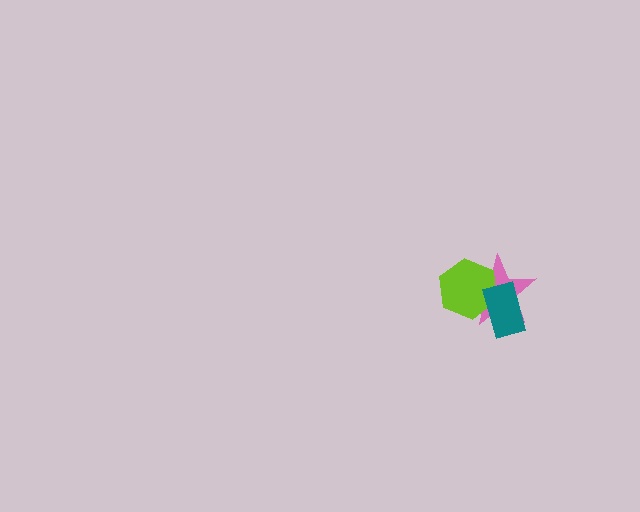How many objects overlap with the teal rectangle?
2 objects overlap with the teal rectangle.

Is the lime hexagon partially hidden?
Yes, it is partially covered by another shape.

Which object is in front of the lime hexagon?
The teal rectangle is in front of the lime hexagon.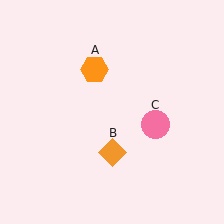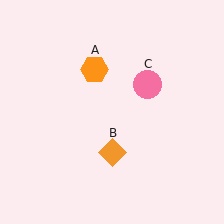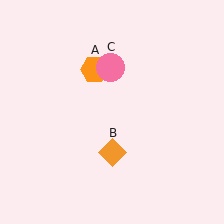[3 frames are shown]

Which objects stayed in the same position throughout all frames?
Orange hexagon (object A) and orange diamond (object B) remained stationary.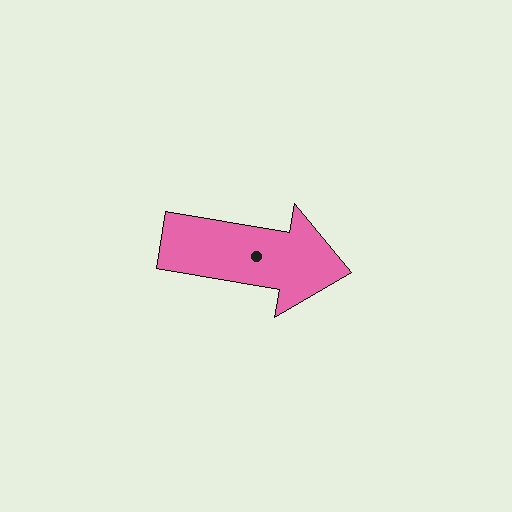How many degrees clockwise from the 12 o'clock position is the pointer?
Approximately 100 degrees.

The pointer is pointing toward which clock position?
Roughly 3 o'clock.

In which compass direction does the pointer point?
East.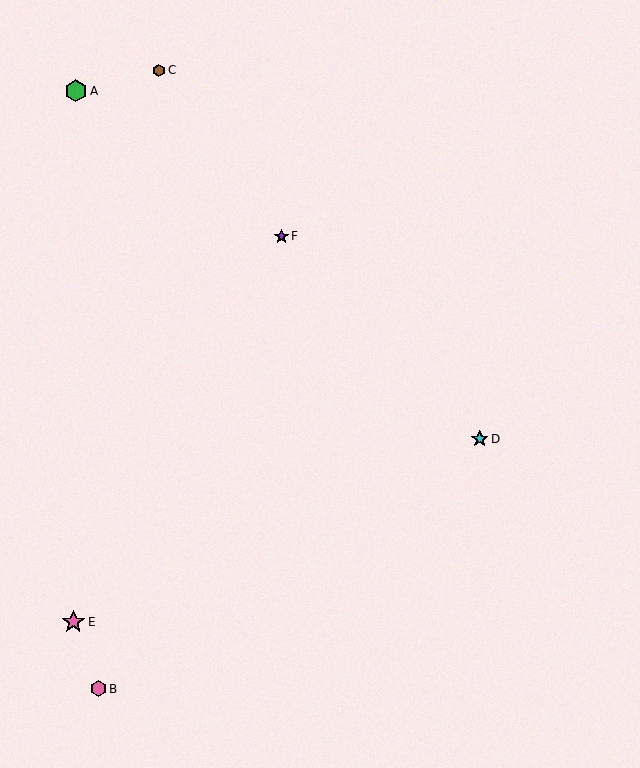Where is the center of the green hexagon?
The center of the green hexagon is at (76, 91).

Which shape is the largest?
The pink star (labeled E) is the largest.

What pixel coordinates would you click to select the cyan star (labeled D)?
Click at (480, 439) to select the cyan star D.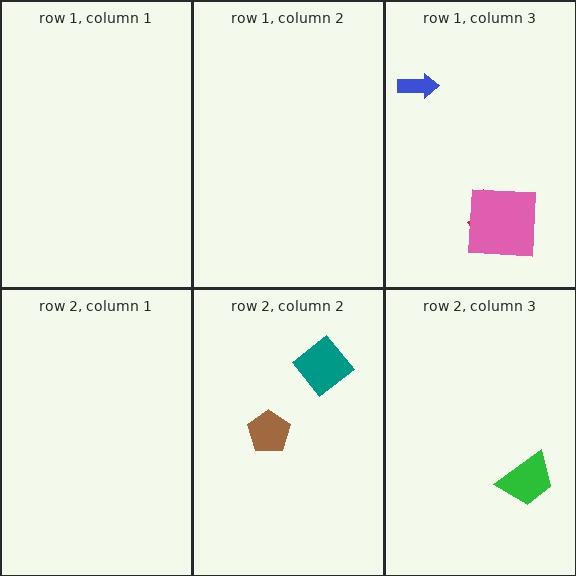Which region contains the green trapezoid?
The row 2, column 3 region.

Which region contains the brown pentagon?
The row 2, column 2 region.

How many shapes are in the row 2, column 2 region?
2.